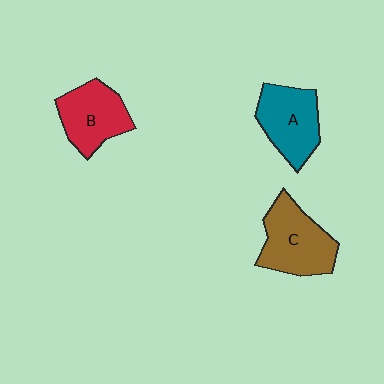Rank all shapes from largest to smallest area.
From largest to smallest: C (brown), A (teal), B (red).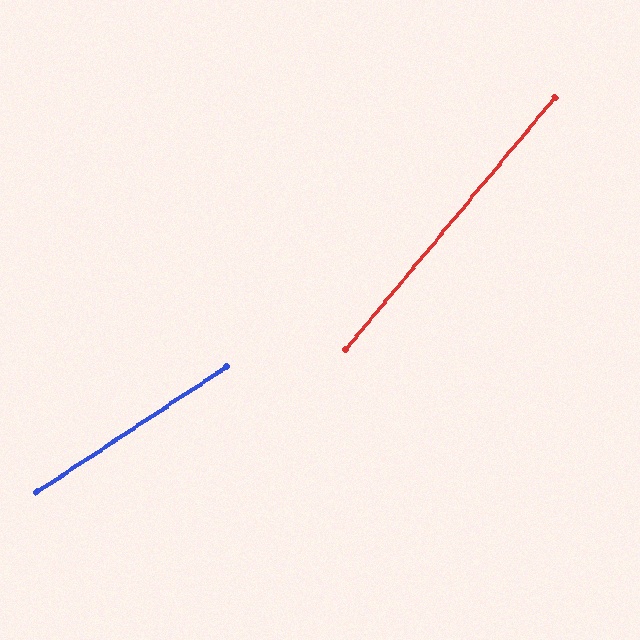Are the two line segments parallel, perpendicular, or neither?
Neither parallel nor perpendicular — they differ by about 17°.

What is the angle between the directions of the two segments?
Approximately 17 degrees.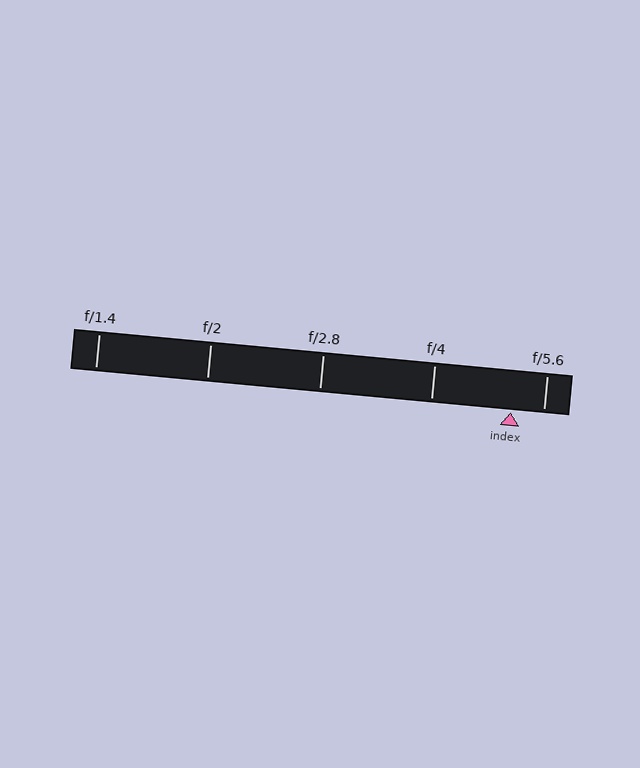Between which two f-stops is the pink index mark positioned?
The index mark is between f/4 and f/5.6.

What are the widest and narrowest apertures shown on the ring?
The widest aperture shown is f/1.4 and the narrowest is f/5.6.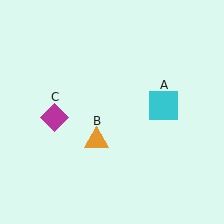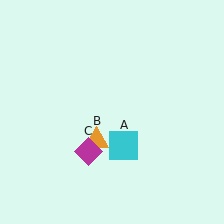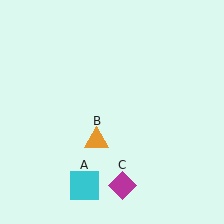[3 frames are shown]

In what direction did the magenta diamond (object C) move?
The magenta diamond (object C) moved down and to the right.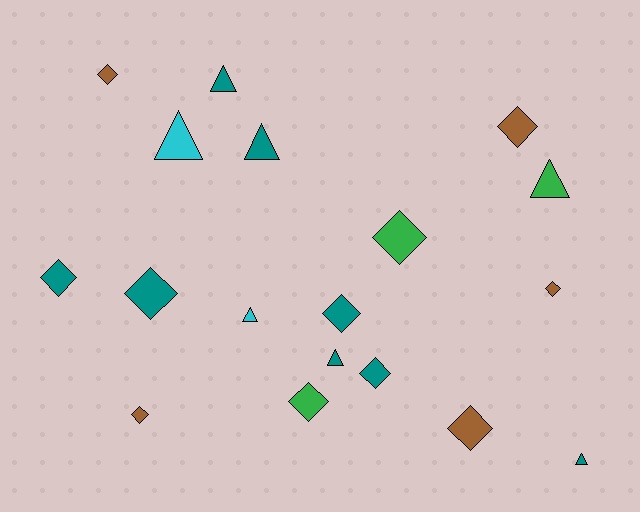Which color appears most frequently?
Teal, with 8 objects.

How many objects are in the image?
There are 18 objects.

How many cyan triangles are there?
There are 2 cyan triangles.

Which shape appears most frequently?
Diamond, with 11 objects.